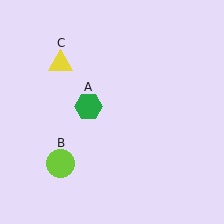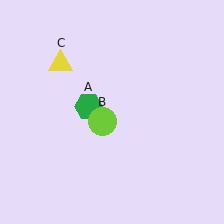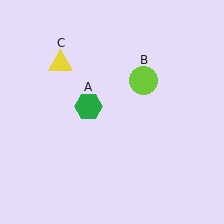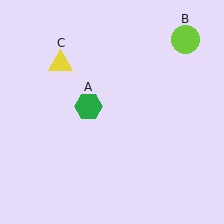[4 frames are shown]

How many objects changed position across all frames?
1 object changed position: lime circle (object B).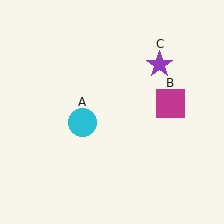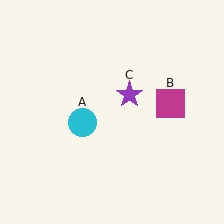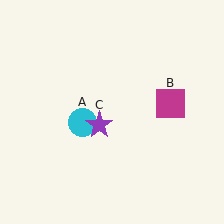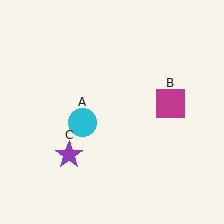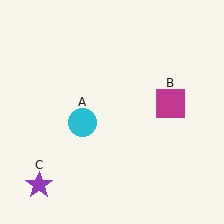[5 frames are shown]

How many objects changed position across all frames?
1 object changed position: purple star (object C).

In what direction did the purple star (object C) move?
The purple star (object C) moved down and to the left.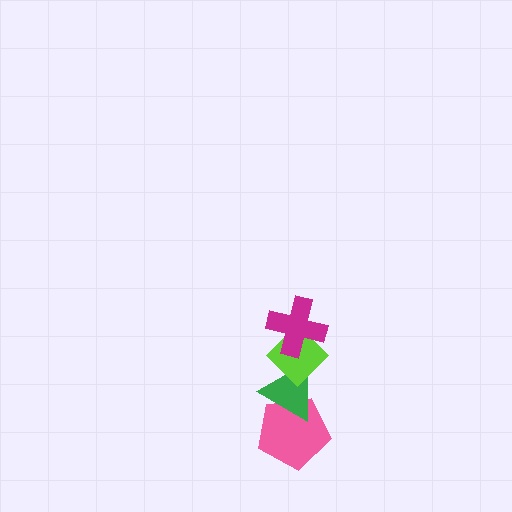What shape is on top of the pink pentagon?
The green triangle is on top of the pink pentagon.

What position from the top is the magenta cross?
The magenta cross is 1st from the top.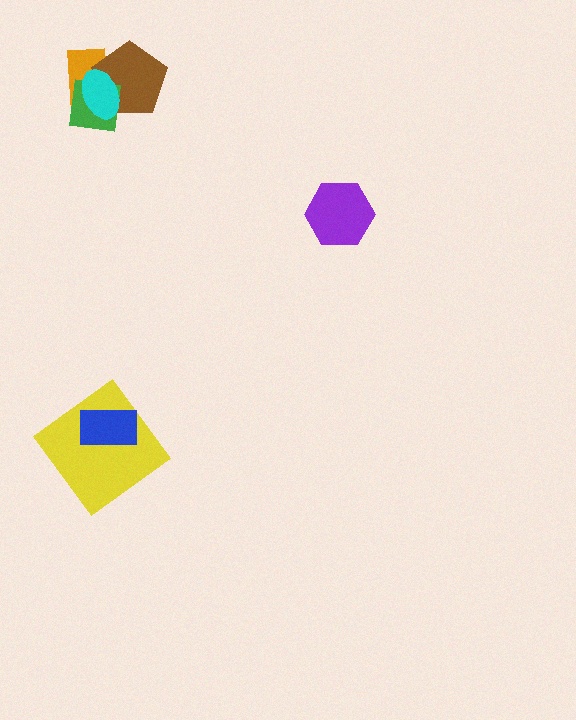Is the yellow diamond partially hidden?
Yes, it is partially covered by another shape.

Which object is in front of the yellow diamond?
The blue rectangle is in front of the yellow diamond.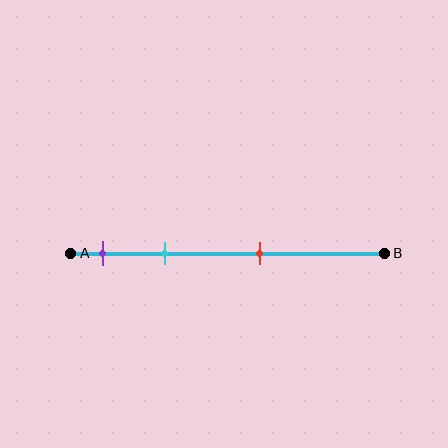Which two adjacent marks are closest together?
The purple and cyan marks are the closest adjacent pair.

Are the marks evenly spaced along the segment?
No, the marks are not evenly spaced.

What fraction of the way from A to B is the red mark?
The red mark is approximately 60% (0.6) of the way from A to B.